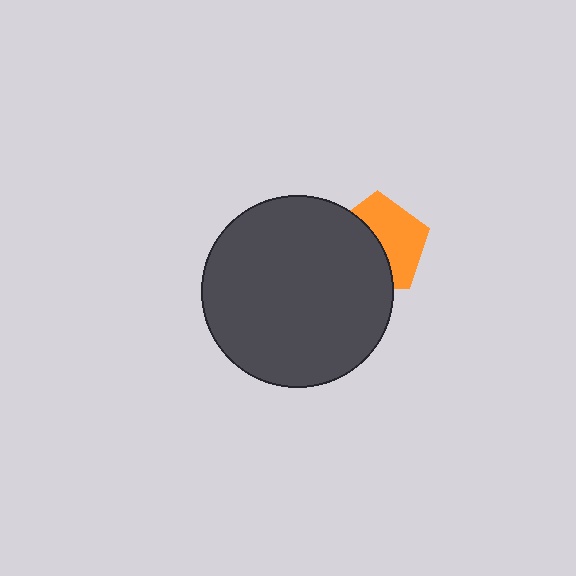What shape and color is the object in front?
The object in front is a dark gray circle.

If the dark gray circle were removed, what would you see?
You would see the complete orange pentagon.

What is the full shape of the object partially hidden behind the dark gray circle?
The partially hidden object is an orange pentagon.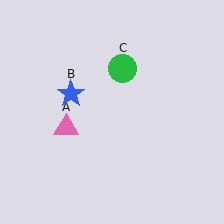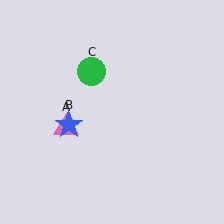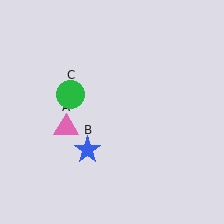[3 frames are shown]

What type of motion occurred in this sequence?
The blue star (object B), green circle (object C) rotated counterclockwise around the center of the scene.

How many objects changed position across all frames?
2 objects changed position: blue star (object B), green circle (object C).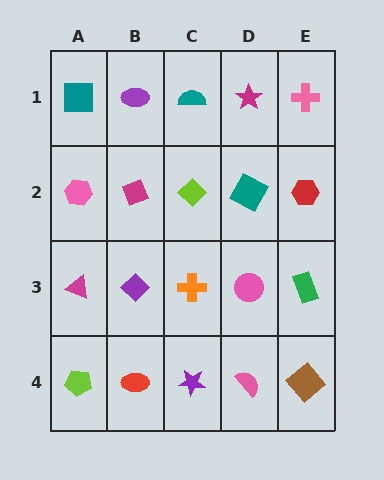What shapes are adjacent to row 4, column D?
A pink circle (row 3, column D), a purple star (row 4, column C), a brown diamond (row 4, column E).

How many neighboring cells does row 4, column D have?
3.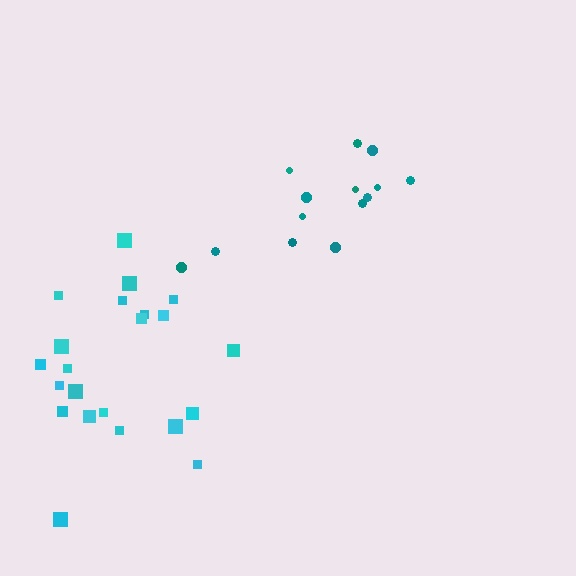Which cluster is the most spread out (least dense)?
Cyan.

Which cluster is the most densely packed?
Teal.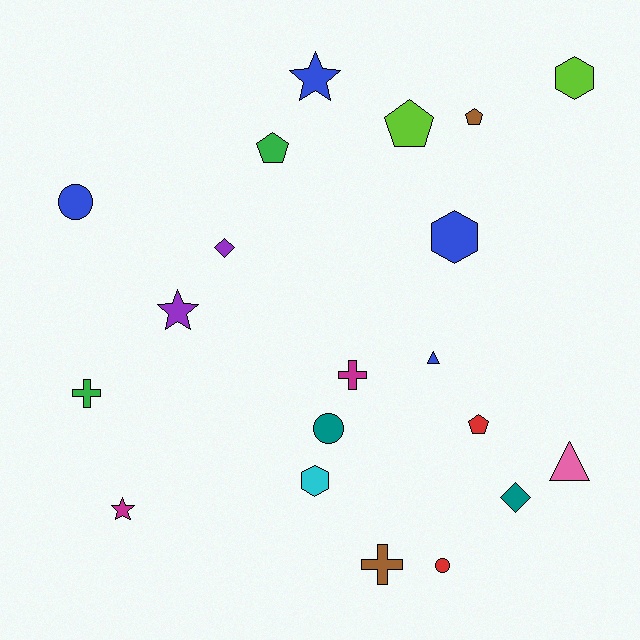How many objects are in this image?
There are 20 objects.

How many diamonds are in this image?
There are 2 diamonds.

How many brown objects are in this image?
There are 2 brown objects.